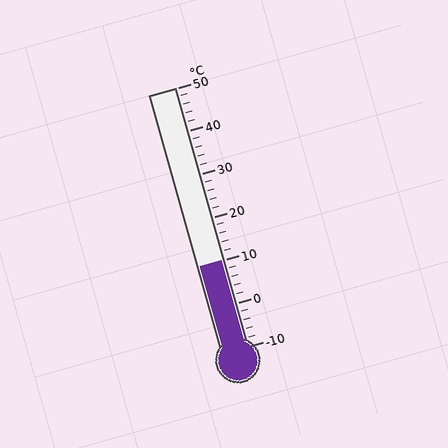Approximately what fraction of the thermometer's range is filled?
The thermometer is filled to approximately 35% of its range.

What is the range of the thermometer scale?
The thermometer scale ranges from -10°C to 50°C.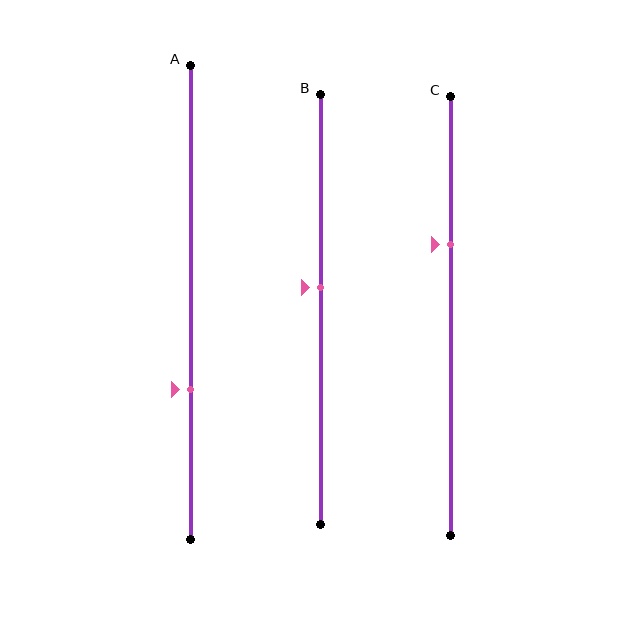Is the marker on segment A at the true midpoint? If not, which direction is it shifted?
No, the marker on segment A is shifted downward by about 18% of the segment length.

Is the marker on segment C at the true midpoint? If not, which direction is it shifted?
No, the marker on segment C is shifted upward by about 16% of the segment length.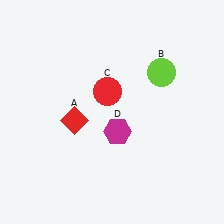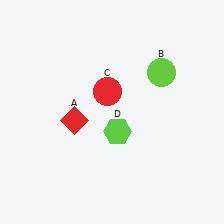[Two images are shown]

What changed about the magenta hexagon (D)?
In Image 1, D is magenta. In Image 2, it changed to lime.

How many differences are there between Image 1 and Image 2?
There is 1 difference between the two images.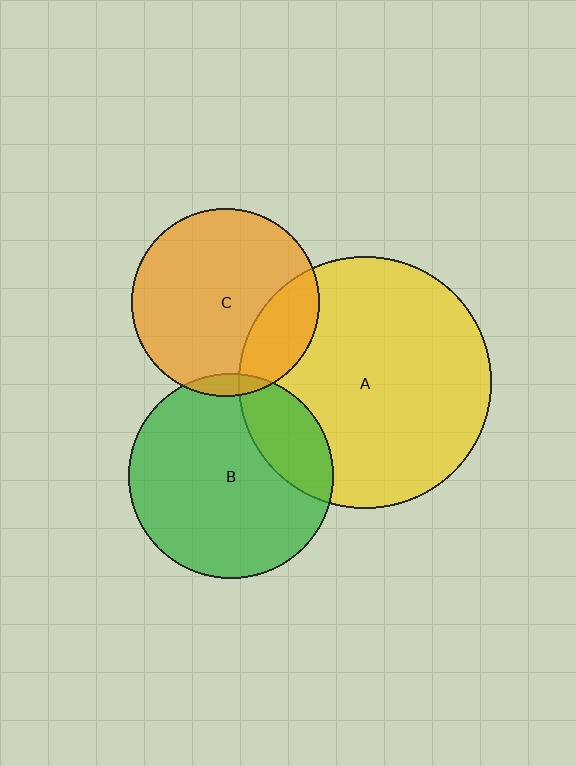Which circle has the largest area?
Circle A (yellow).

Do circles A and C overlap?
Yes.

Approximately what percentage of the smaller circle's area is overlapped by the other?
Approximately 20%.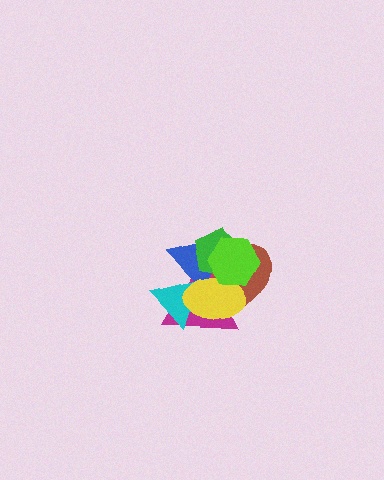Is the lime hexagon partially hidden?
No, no other shape covers it.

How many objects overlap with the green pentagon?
5 objects overlap with the green pentagon.